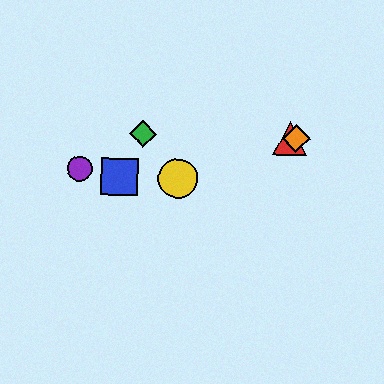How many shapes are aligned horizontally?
3 shapes (the red triangle, the green diamond, the orange diamond) are aligned horizontally.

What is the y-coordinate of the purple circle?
The purple circle is at y≈169.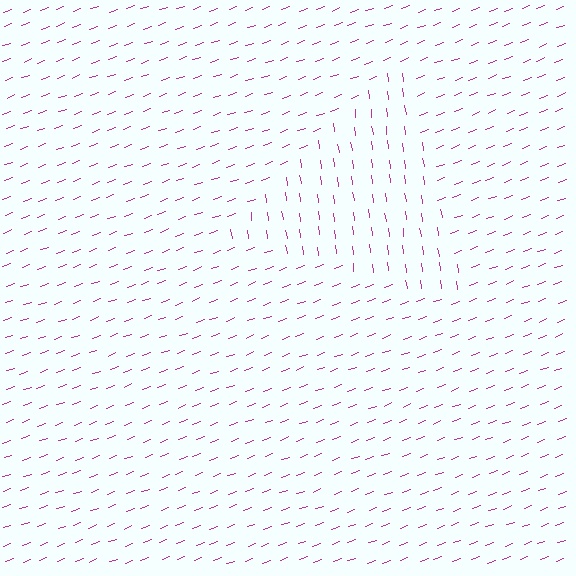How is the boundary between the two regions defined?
The boundary is defined purely by a change in line orientation (approximately 77 degrees difference). All lines are the same color and thickness.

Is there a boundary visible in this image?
Yes, there is a texture boundary formed by a change in line orientation.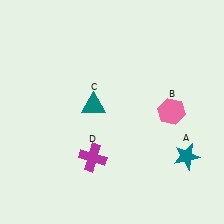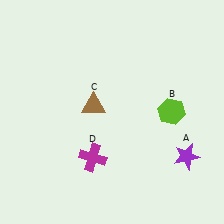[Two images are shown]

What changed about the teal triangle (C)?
In Image 1, C is teal. In Image 2, it changed to brown.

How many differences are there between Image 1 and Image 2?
There are 3 differences between the two images.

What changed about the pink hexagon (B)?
In Image 1, B is pink. In Image 2, it changed to lime.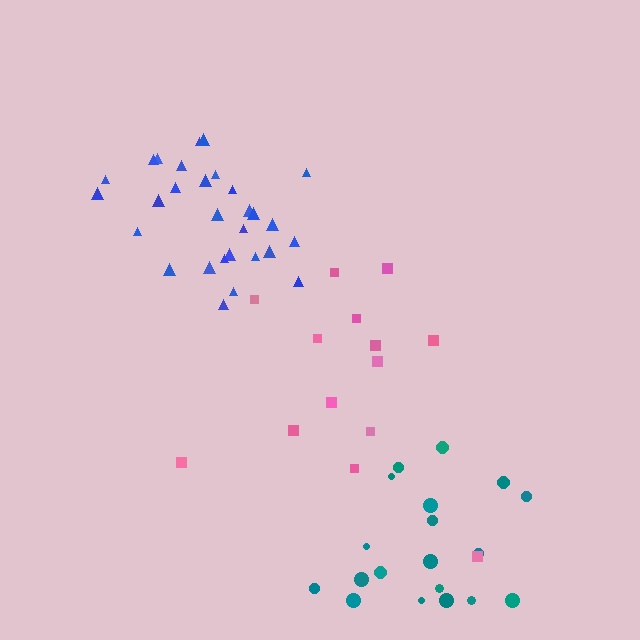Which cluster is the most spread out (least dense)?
Pink.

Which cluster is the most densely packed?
Blue.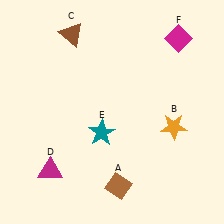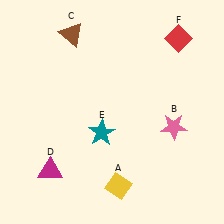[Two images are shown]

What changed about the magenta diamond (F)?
In Image 1, F is magenta. In Image 2, it changed to red.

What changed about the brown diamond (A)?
In Image 1, A is brown. In Image 2, it changed to yellow.